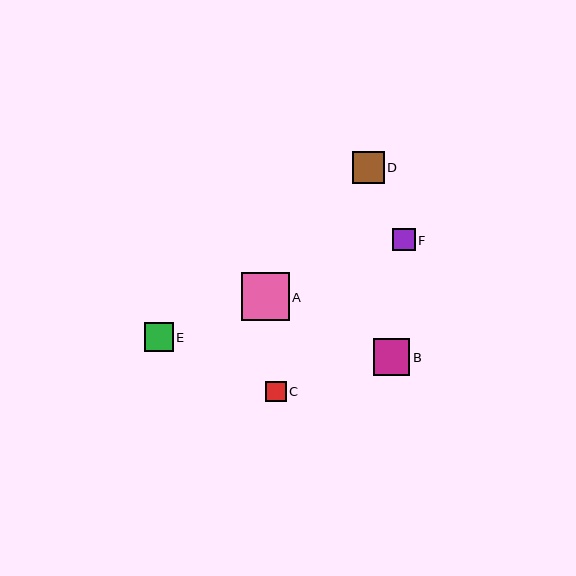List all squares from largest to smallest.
From largest to smallest: A, B, D, E, F, C.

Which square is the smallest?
Square C is the smallest with a size of approximately 21 pixels.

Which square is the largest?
Square A is the largest with a size of approximately 48 pixels.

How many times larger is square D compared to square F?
Square D is approximately 1.4 times the size of square F.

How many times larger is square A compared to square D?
Square A is approximately 1.5 times the size of square D.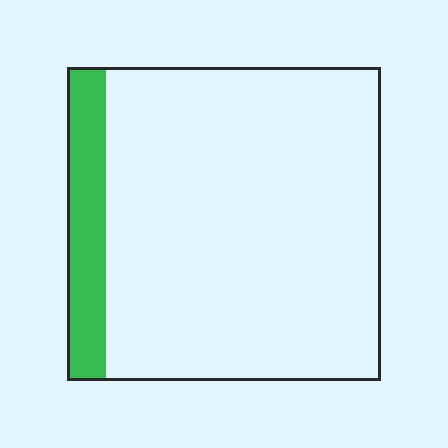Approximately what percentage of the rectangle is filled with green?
Approximately 10%.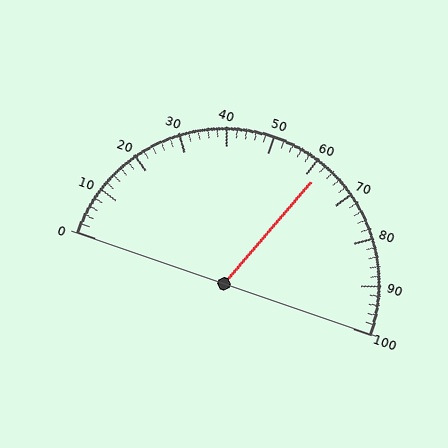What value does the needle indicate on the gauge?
The needle indicates approximately 62.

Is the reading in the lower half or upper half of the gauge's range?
The reading is in the upper half of the range (0 to 100).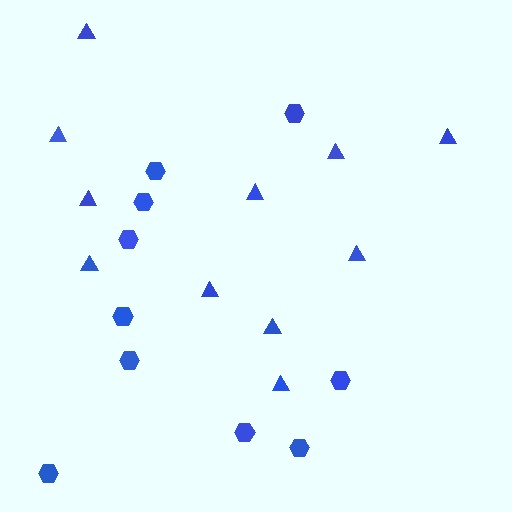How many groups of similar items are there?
There are 2 groups: one group of triangles (11) and one group of hexagons (10).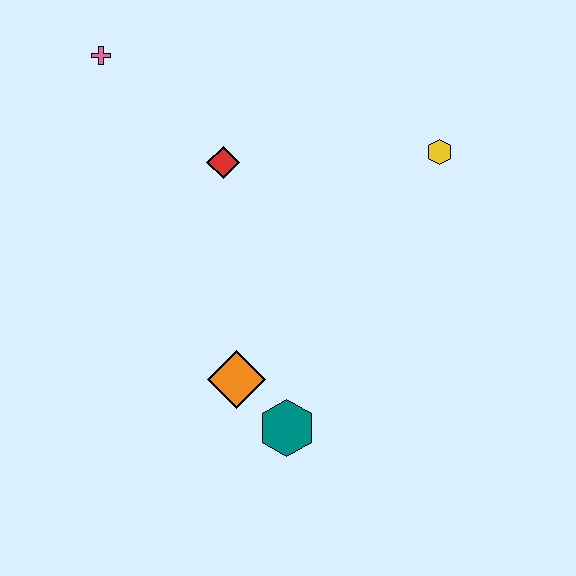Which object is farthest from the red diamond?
The teal hexagon is farthest from the red diamond.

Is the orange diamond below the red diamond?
Yes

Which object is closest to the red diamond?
The pink cross is closest to the red diamond.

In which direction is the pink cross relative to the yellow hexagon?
The pink cross is to the left of the yellow hexagon.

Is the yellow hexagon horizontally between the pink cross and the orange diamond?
No